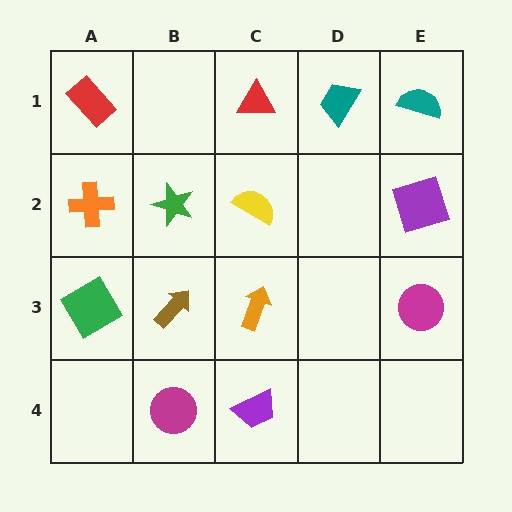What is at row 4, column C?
A purple trapezoid.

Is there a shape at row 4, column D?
No, that cell is empty.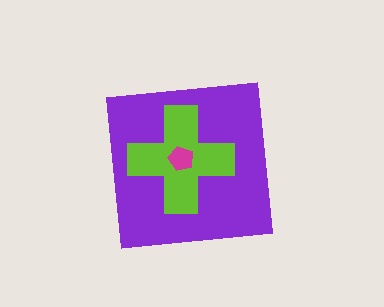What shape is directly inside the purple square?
The lime cross.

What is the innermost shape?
The magenta pentagon.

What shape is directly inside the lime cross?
The magenta pentagon.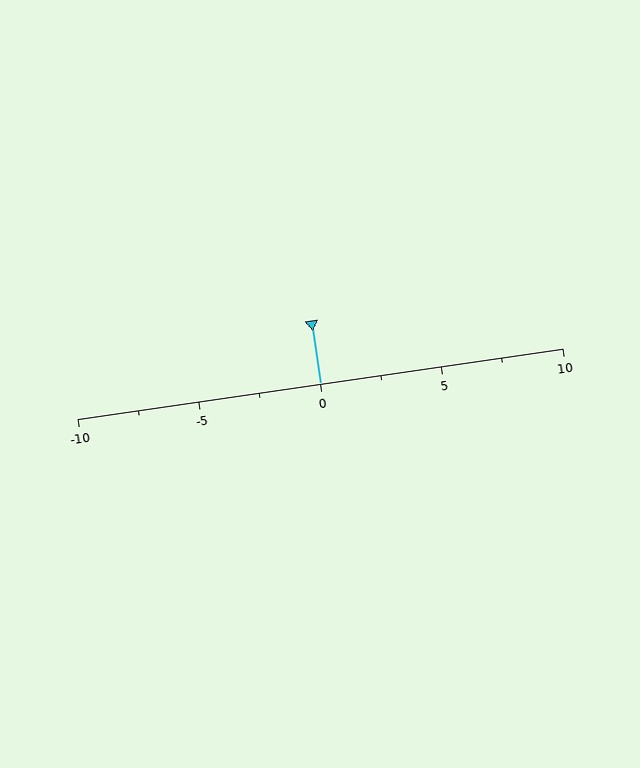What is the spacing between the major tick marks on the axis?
The major ticks are spaced 5 apart.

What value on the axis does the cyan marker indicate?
The marker indicates approximately 0.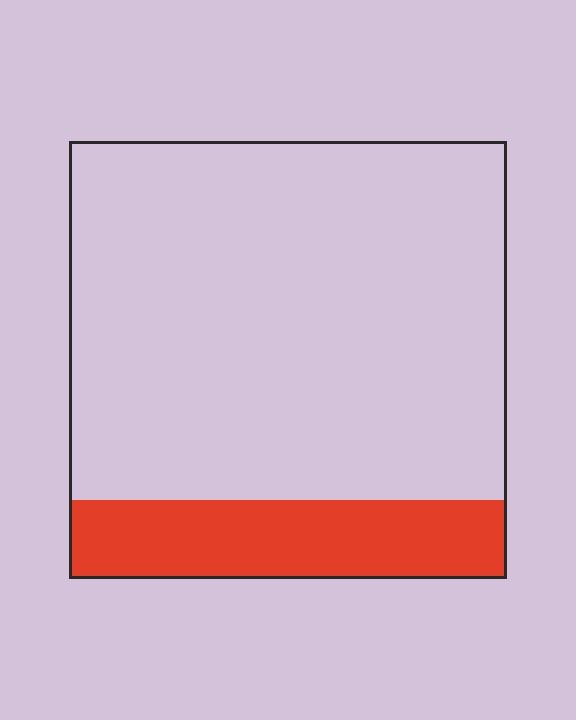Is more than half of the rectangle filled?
No.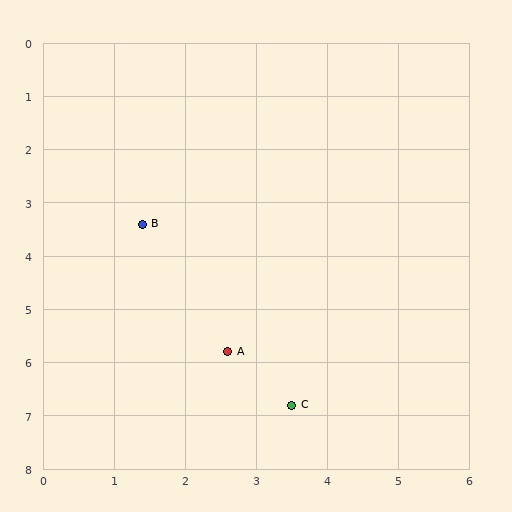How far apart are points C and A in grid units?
Points C and A are about 1.3 grid units apart.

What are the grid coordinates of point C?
Point C is at approximately (3.5, 6.8).